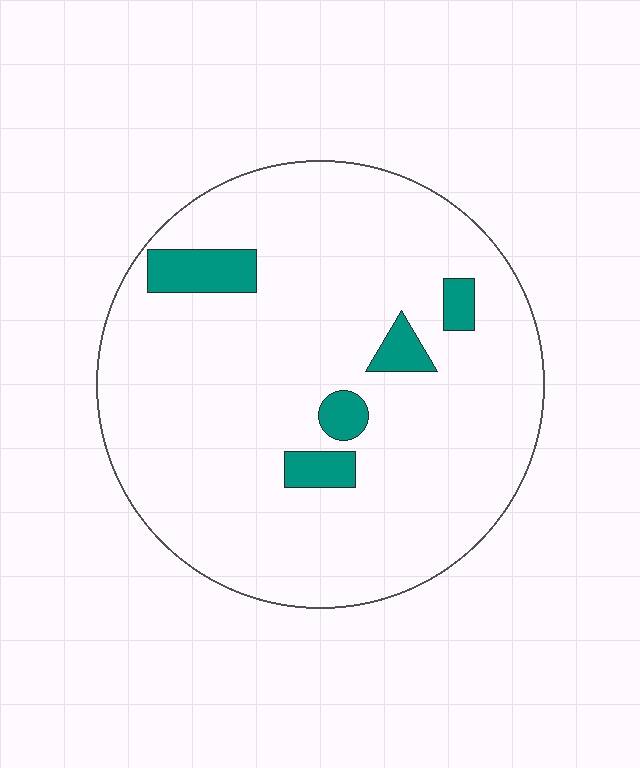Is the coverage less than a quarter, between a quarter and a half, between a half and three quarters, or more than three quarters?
Less than a quarter.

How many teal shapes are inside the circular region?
5.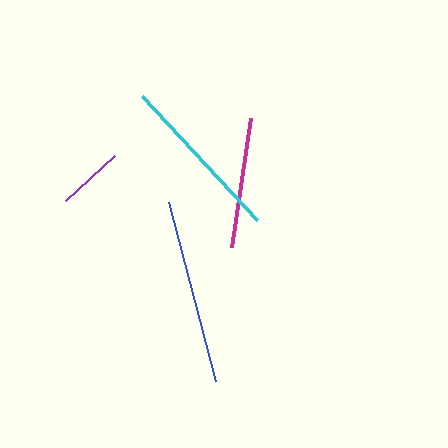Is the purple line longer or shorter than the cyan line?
The cyan line is longer than the purple line.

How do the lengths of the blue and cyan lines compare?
The blue and cyan lines are approximately the same length.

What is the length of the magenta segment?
The magenta segment is approximately 130 pixels long.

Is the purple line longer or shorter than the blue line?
The blue line is longer than the purple line.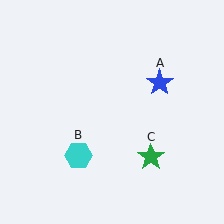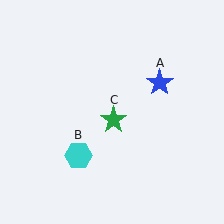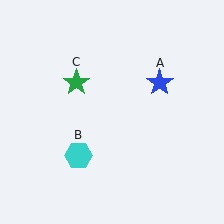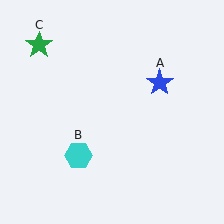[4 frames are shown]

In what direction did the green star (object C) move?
The green star (object C) moved up and to the left.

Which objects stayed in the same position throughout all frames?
Blue star (object A) and cyan hexagon (object B) remained stationary.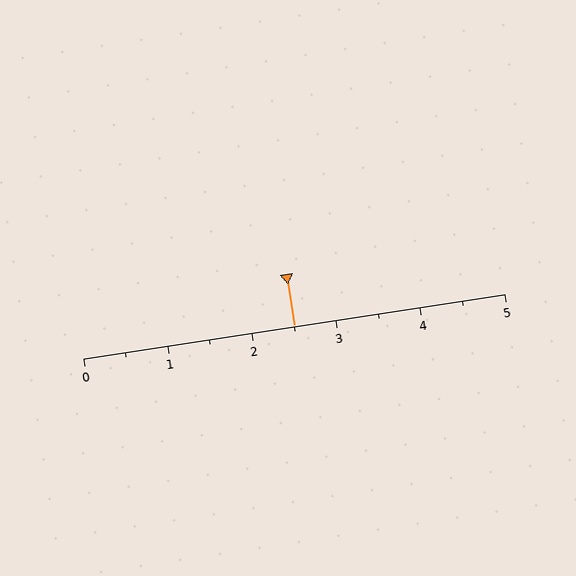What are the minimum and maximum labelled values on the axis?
The axis runs from 0 to 5.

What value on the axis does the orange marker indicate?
The marker indicates approximately 2.5.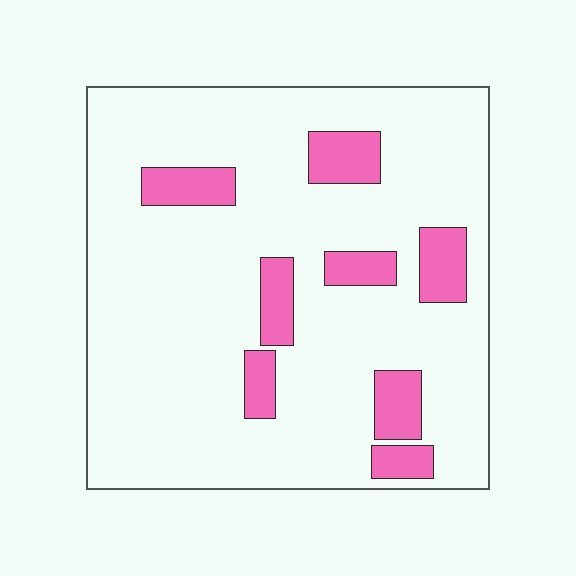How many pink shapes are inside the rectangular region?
8.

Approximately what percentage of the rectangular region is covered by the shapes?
Approximately 15%.